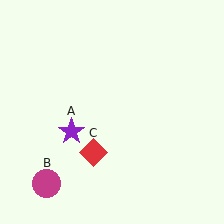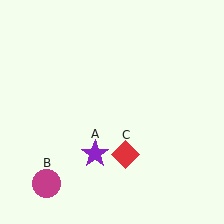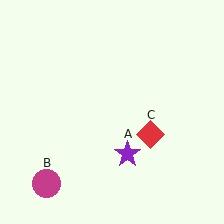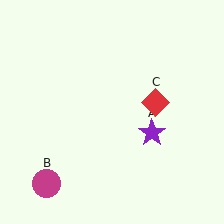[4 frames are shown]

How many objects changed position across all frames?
2 objects changed position: purple star (object A), red diamond (object C).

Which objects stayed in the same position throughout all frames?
Magenta circle (object B) remained stationary.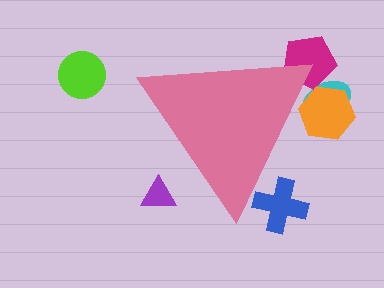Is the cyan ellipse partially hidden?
Yes, the cyan ellipse is partially hidden behind the pink triangle.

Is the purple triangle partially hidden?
Yes, the purple triangle is partially hidden behind the pink triangle.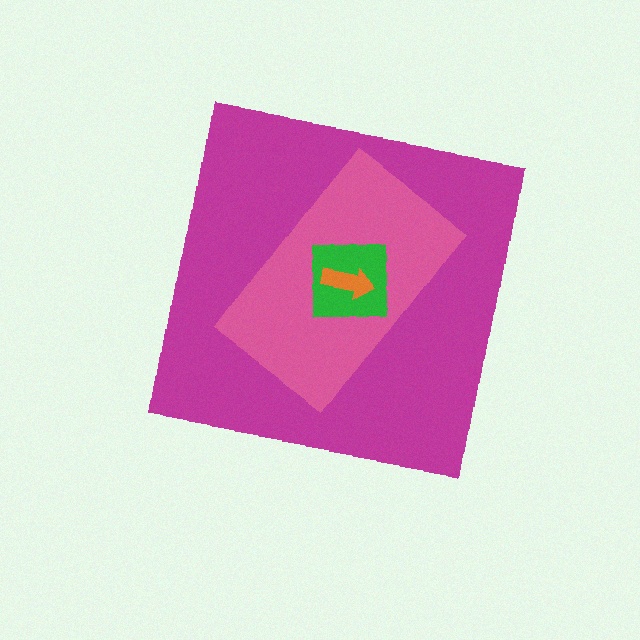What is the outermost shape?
The magenta square.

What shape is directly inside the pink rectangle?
The green square.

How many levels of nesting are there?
4.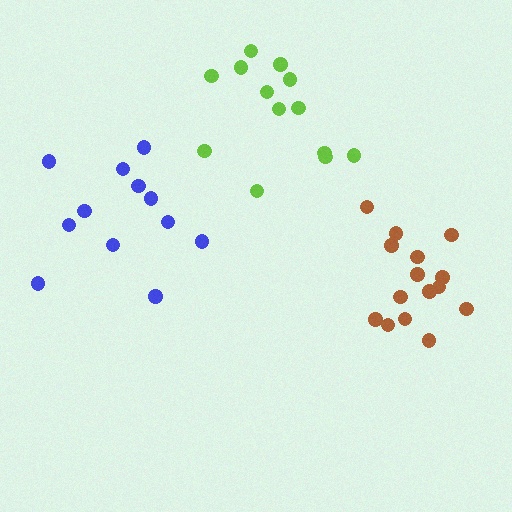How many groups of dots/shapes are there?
There are 3 groups.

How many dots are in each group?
Group 1: 12 dots, Group 2: 13 dots, Group 3: 15 dots (40 total).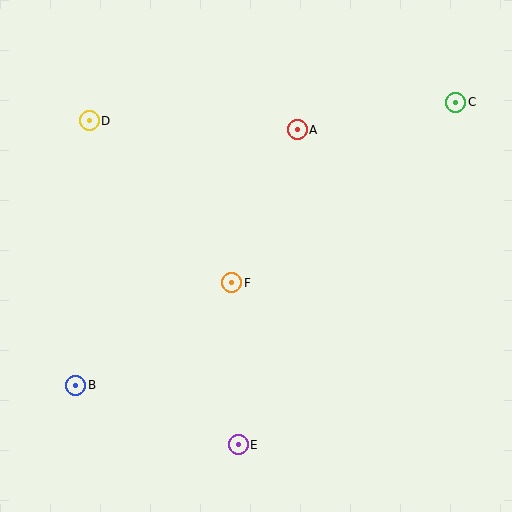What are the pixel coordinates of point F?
Point F is at (232, 283).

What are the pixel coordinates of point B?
Point B is at (76, 385).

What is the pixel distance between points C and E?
The distance between C and E is 406 pixels.